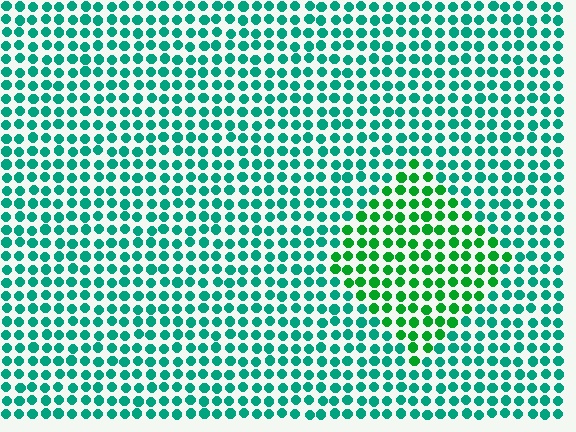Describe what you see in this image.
The image is filled with small teal elements in a uniform arrangement. A diamond-shaped region is visible where the elements are tinted to a slightly different hue, forming a subtle color boundary.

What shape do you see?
I see a diamond.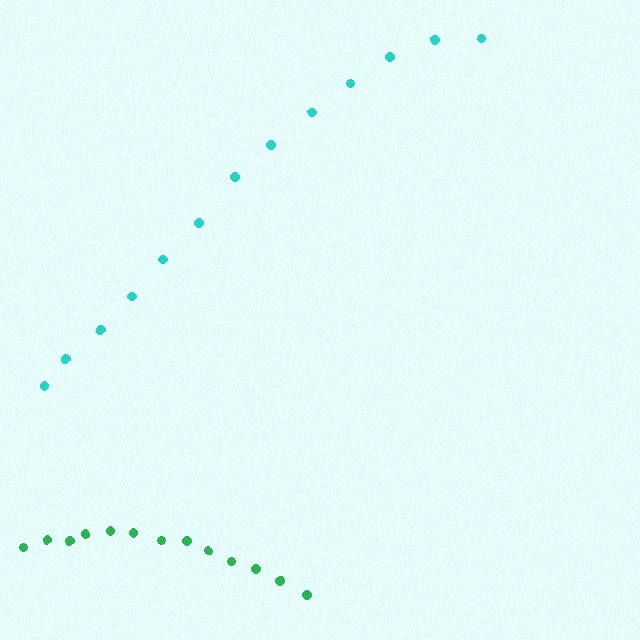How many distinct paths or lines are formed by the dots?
There are 2 distinct paths.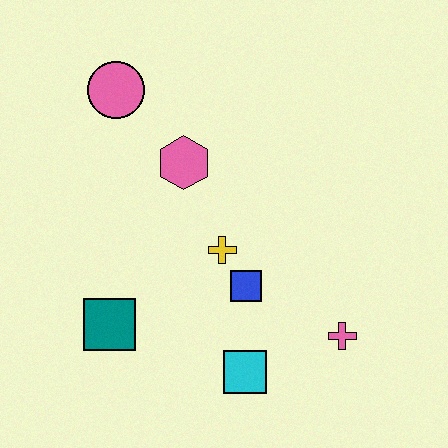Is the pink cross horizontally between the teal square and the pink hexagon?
No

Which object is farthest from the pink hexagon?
The pink cross is farthest from the pink hexagon.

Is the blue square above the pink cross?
Yes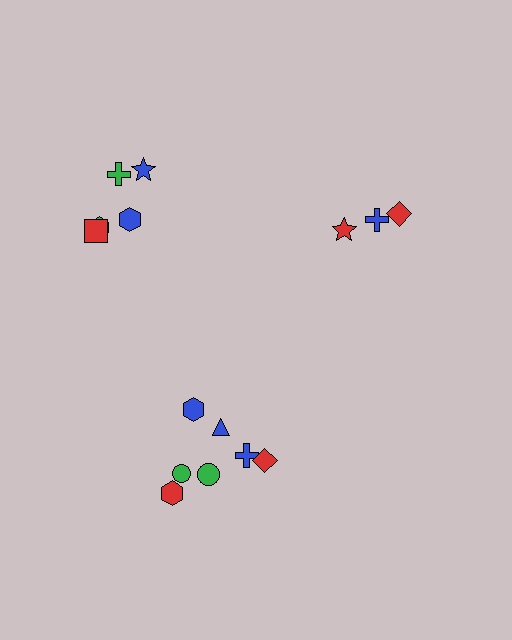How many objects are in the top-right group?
There are 3 objects.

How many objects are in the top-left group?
There are 5 objects.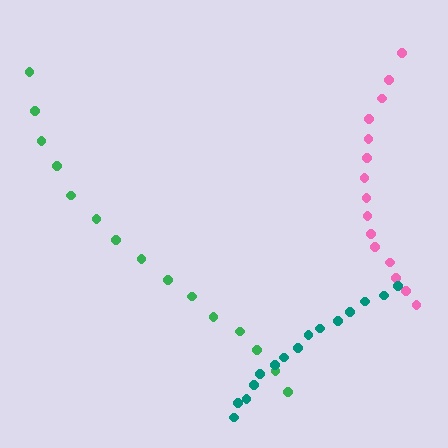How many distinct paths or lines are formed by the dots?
There are 3 distinct paths.